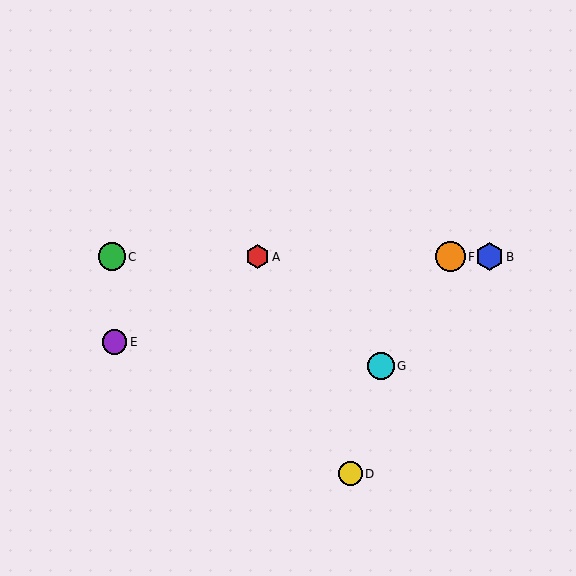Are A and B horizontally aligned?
Yes, both are at y≈257.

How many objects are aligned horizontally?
4 objects (A, B, C, F) are aligned horizontally.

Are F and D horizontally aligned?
No, F is at y≈257 and D is at y≈474.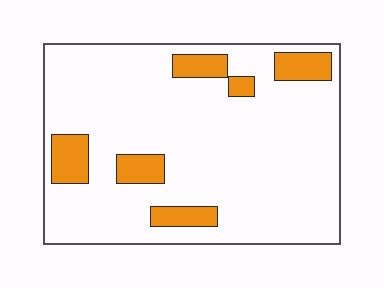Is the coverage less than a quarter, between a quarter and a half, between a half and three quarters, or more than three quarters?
Less than a quarter.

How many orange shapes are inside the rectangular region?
6.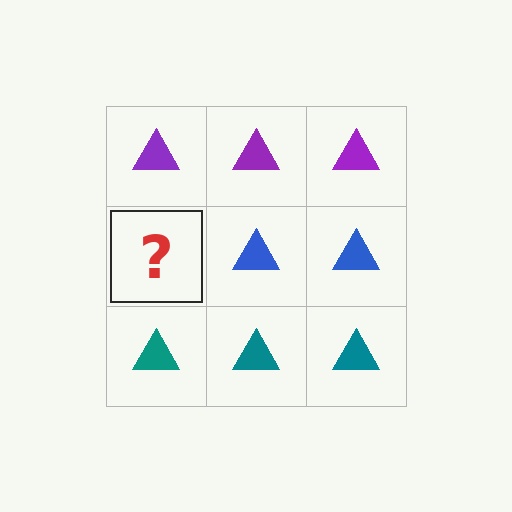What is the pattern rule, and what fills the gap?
The rule is that each row has a consistent color. The gap should be filled with a blue triangle.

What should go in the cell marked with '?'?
The missing cell should contain a blue triangle.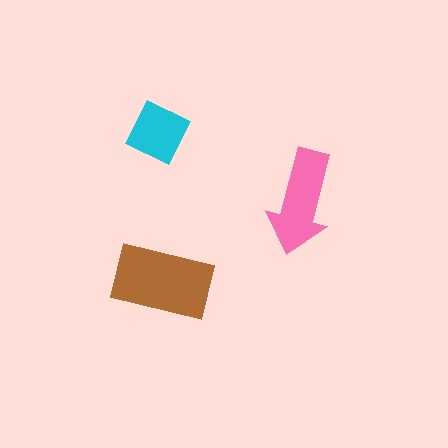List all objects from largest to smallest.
The brown rectangle, the pink arrow, the cyan diamond.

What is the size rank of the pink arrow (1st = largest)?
2nd.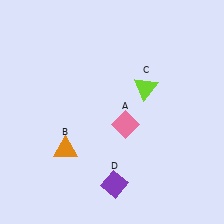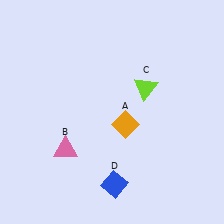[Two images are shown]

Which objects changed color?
A changed from pink to orange. B changed from orange to pink. D changed from purple to blue.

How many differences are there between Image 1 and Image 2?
There are 3 differences between the two images.